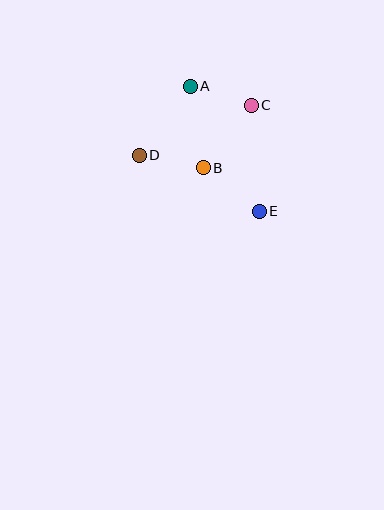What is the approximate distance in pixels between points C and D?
The distance between C and D is approximately 123 pixels.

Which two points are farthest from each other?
Points A and E are farthest from each other.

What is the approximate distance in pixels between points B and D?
The distance between B and D is approximately 65 pixels.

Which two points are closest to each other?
Points A and C are closest to each other.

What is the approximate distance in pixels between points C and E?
The distance between C and E is approximately 106 pixels.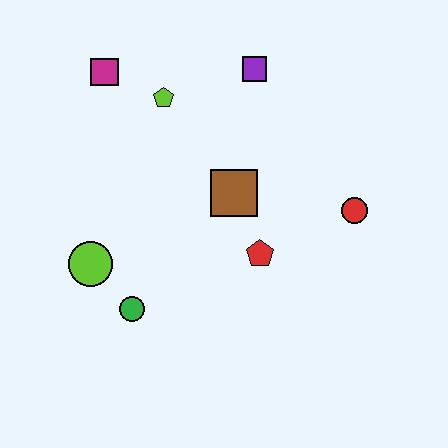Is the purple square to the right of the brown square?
Yes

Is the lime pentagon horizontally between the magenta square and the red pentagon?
Yes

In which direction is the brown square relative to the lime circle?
The brown square is to the right of the lime circle.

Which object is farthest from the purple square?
The green circle is farthest from the purple square.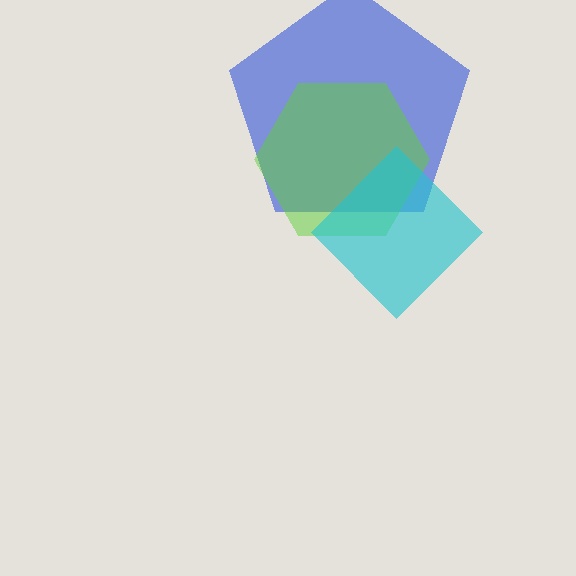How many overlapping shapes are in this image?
There are 3 overlapping shapes in the image.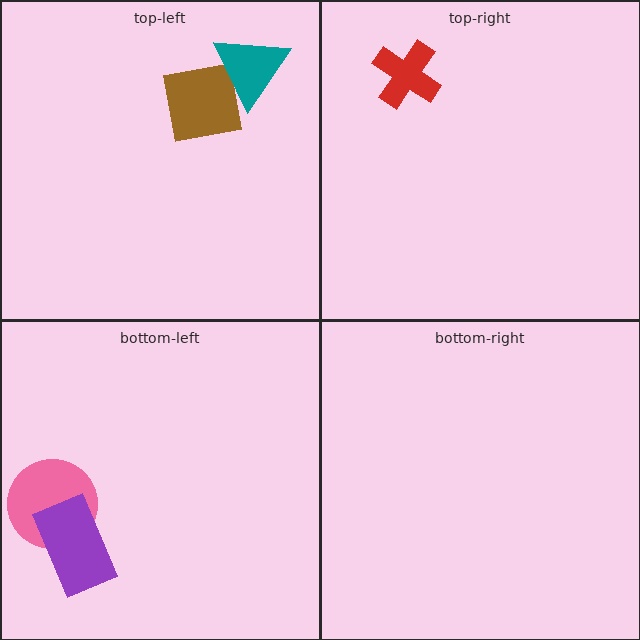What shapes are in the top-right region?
The red cross.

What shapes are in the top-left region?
The brown square, the teal triangle.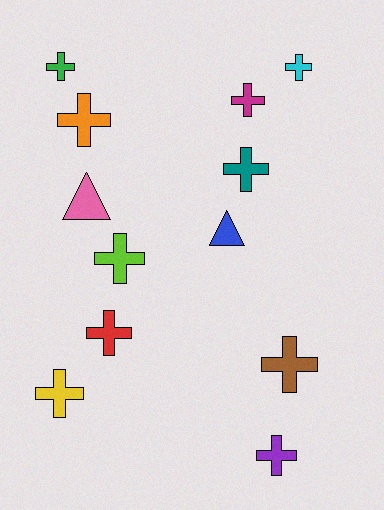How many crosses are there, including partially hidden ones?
There are 10 crosses.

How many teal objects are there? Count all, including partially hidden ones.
There is 1 teal object.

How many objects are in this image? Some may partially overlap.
There are 12 objects.